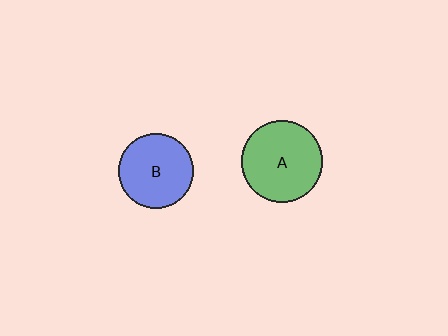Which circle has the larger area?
Circle A (green).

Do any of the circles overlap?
No, none of the circles overlap.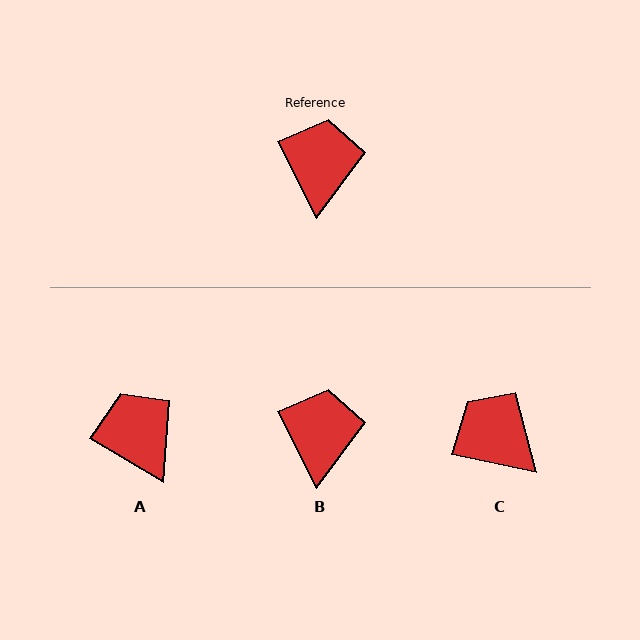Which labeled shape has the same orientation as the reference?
B.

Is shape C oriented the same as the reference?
No, it is off by about 51 degrees.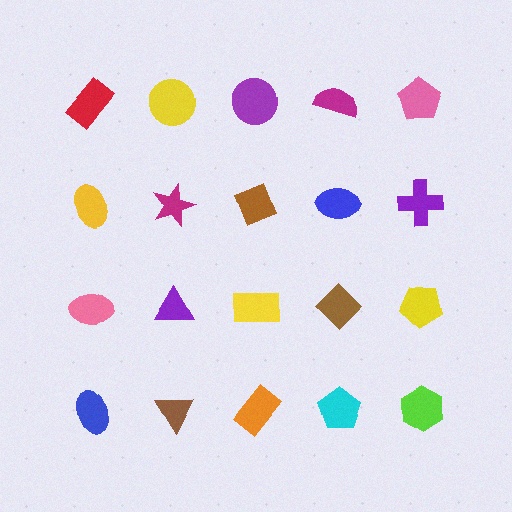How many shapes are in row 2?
5 shapes.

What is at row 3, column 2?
A purple triangle.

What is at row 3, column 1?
A pink ellipse.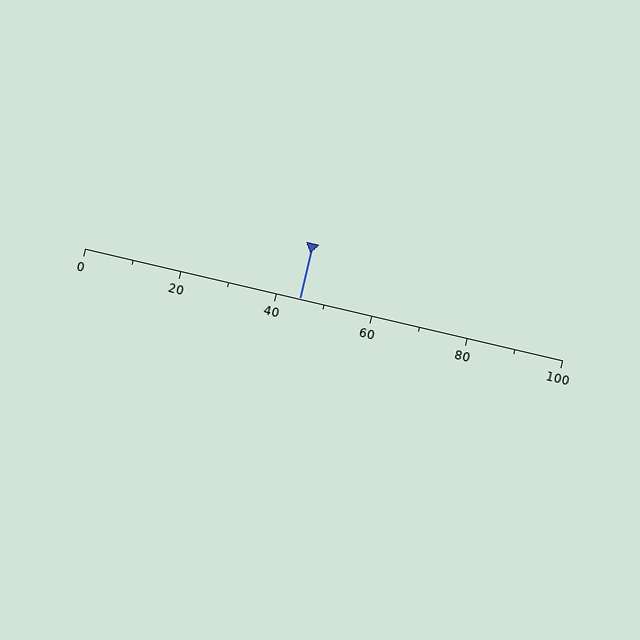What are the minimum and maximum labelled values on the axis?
The axis runs from 0 to 100.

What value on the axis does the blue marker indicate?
The marker indicates approximately 45.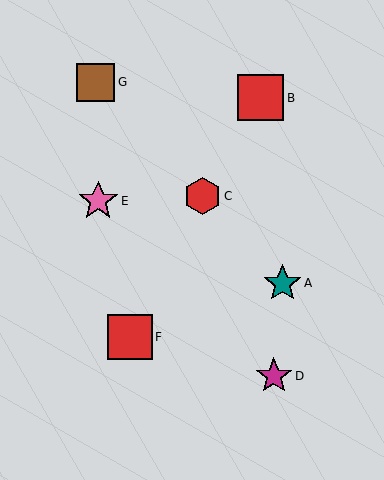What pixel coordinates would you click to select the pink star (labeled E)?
Click at (98, 201) to select the pink star E.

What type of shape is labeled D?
Shape D is a magenta star.